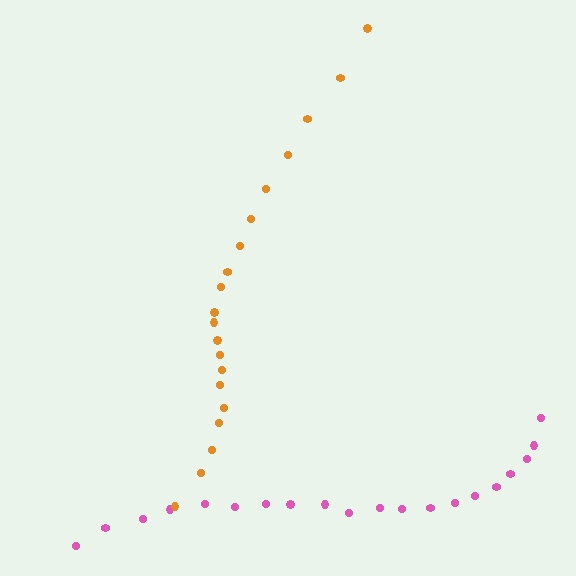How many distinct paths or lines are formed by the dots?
There are 2 distinct paths.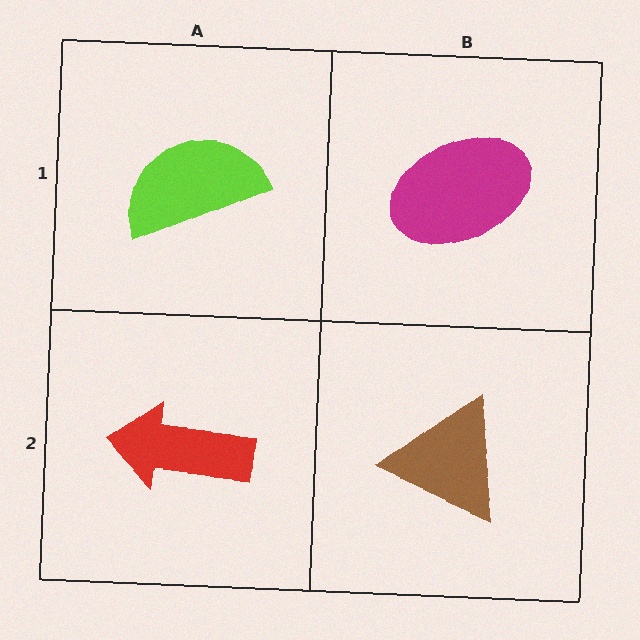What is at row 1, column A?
A lime semicircle.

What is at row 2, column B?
A brown triangle.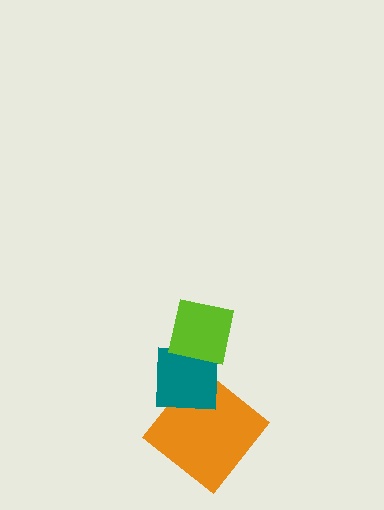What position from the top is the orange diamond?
The orange diamond is 3rd from the top.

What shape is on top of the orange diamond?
The teal square is on top of the orange diamond.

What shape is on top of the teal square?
The lime square is on top of the teal square.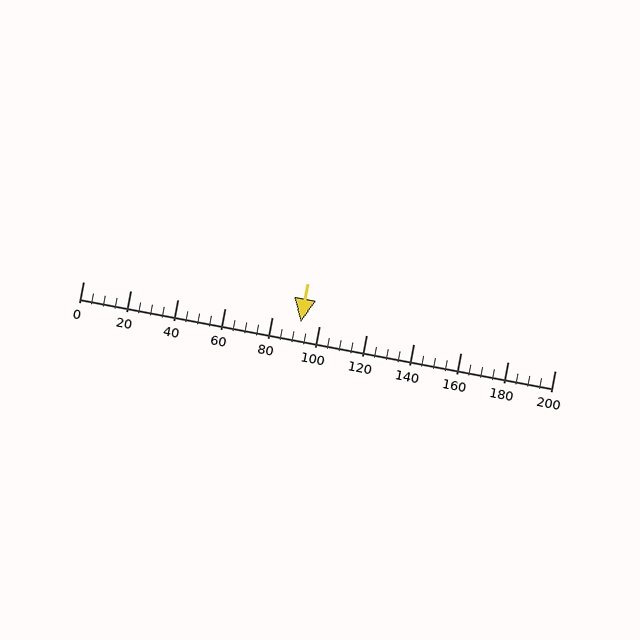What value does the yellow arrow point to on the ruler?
The yellow arrow points to approximately 92.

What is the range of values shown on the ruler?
The ruler shows values from 0 to 200.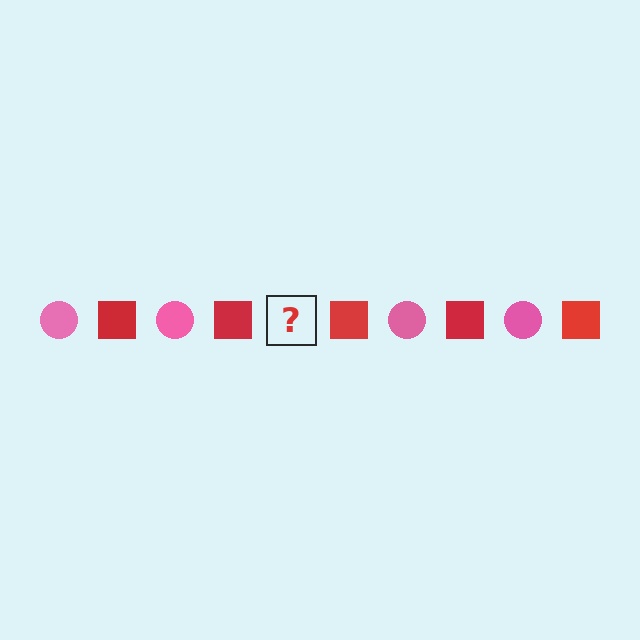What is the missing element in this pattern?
The missing element is a pink circle.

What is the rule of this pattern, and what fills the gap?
The rule is that the pattern alternates between pink circle and red square. The gap should be filled with a pink circle.